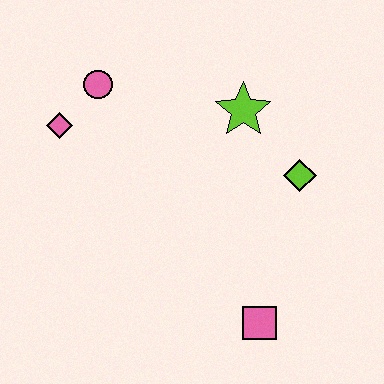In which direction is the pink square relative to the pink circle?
The pink square is below the pink circle.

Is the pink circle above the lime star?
Yes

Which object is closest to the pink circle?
The pink diamond is closest to the pink circle.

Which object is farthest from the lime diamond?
The pink diamond is farthest from the lime diamond.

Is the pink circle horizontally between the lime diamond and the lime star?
No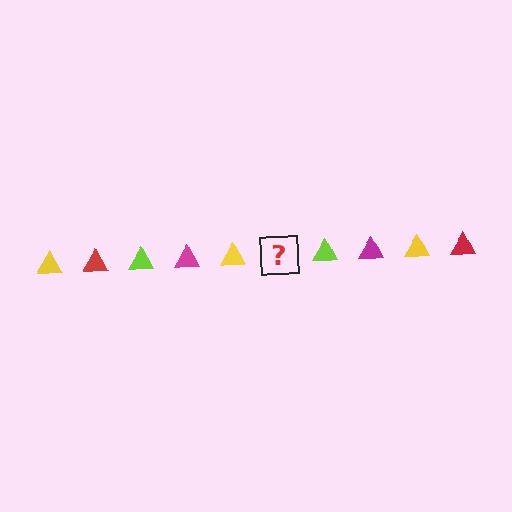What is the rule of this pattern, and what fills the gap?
The rule is that the pattern cycles through yellow, red, lime, magenta triangles. The gap should be filled with a red triangle.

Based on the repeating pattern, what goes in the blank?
The blank should be a red triangle.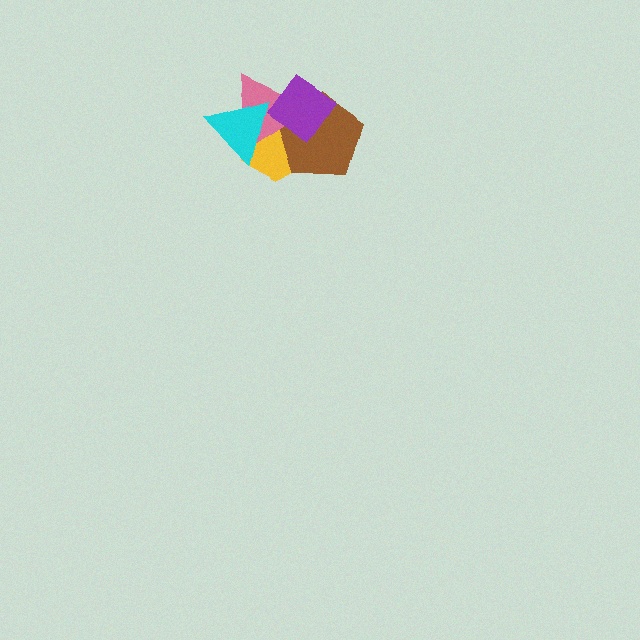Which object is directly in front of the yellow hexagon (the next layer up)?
The brown pentagon is directly in front of the yellow hexagon.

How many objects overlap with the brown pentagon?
3 objects overlap with the brown pentagon.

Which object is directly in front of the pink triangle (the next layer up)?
The purple diamond is directly in front of the pink triangle.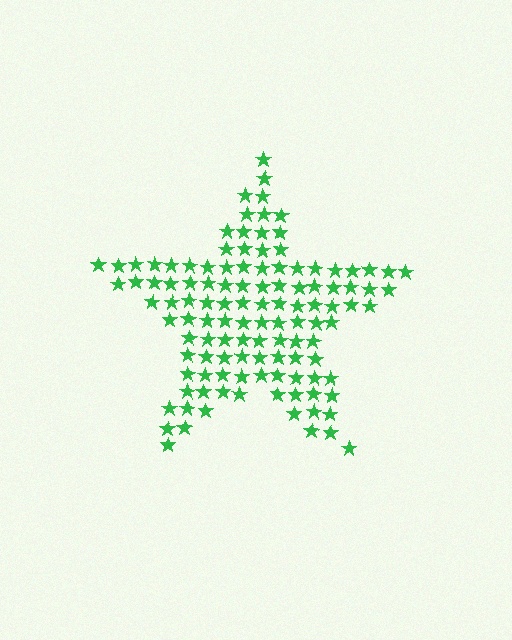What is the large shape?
The large shape is a star.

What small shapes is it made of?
It is made of small stars.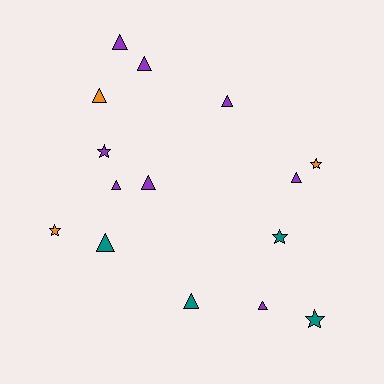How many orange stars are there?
There are 2 orange stars.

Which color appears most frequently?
Purple, with 8 objects.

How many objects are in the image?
There are 15 objects.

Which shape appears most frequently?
Triangle, with 10 objects.